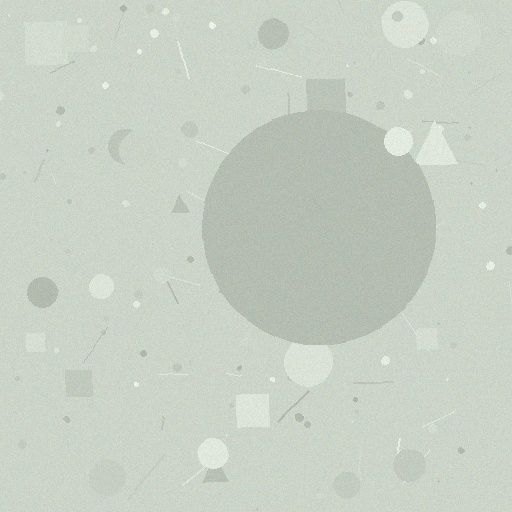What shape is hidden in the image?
A circle is hidden in the image.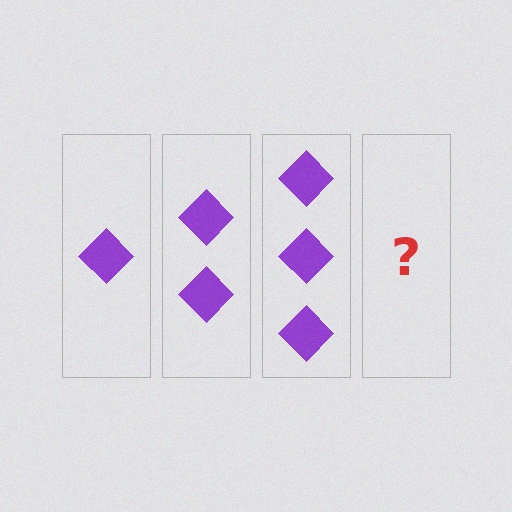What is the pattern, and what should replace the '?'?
The pattern is that each step adds one more diamond. The '?' should be 4 diamonds.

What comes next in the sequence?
The next element should be 4 diamonds.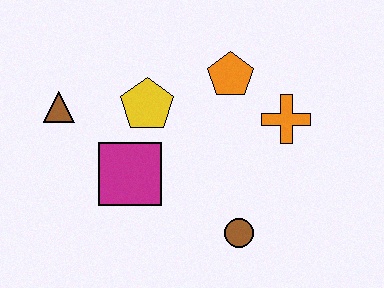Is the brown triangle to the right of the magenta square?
No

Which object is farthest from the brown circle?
The brown triangle is farthest from the brown circle.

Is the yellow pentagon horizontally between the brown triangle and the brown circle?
Yes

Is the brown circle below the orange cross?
Yes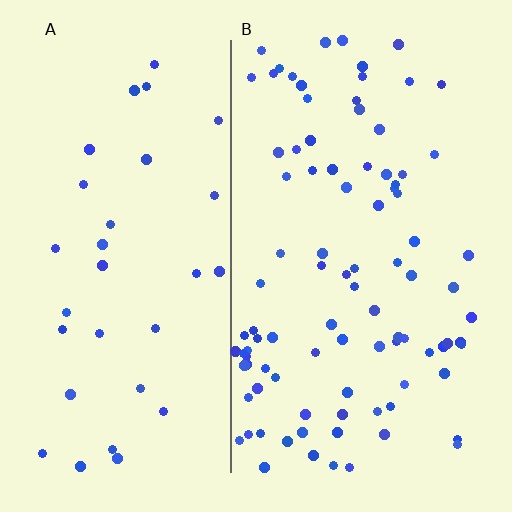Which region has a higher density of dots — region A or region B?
B (the right).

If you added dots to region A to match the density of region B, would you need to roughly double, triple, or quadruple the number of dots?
Approximately triple.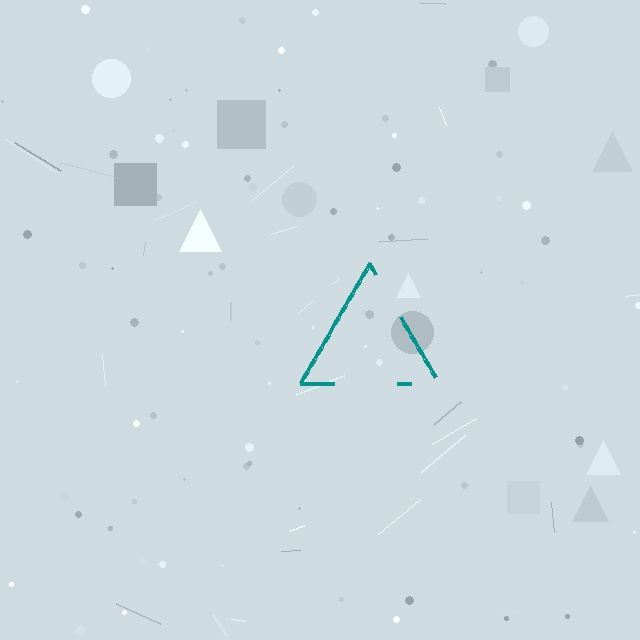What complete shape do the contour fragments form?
The contour fragments form a triangle.